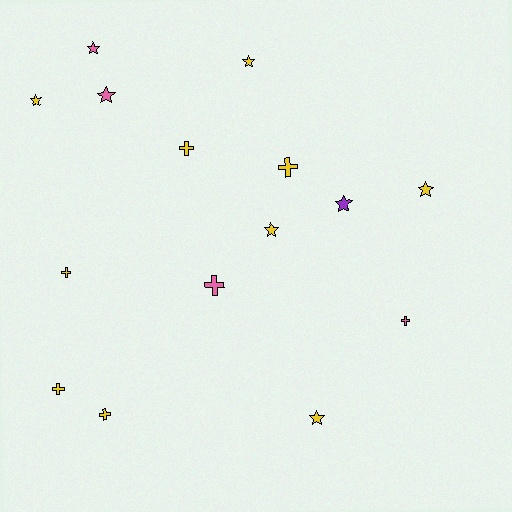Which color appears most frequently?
Yellow, with 10 objects.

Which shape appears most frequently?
Star, with 8 objects.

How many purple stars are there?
There is 1 purple star.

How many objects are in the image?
There are 15 objects.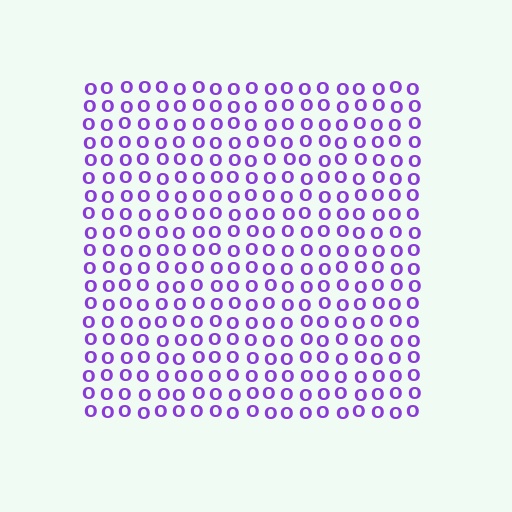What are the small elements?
The small elements are letter O's.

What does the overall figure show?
The overall figure shows a square.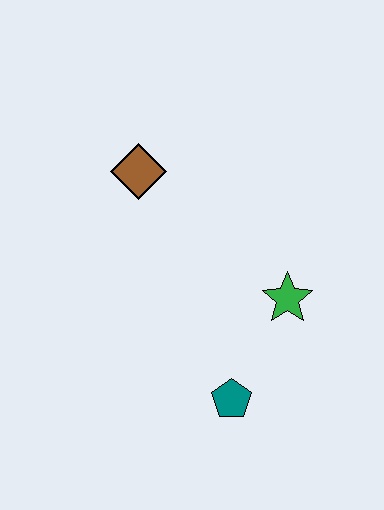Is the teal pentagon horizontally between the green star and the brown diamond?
Yes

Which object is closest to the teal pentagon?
The green star is closest to the teal pentagon.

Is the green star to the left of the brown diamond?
No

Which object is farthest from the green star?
The brown diamond is farthest from the green star.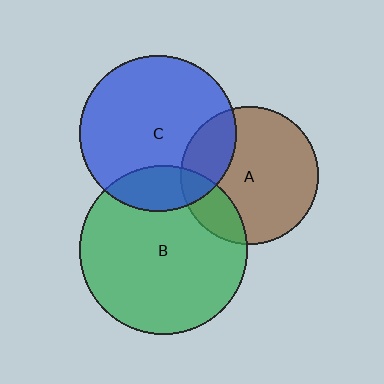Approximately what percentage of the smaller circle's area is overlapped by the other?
Approximately 25%.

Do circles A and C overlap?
Yes.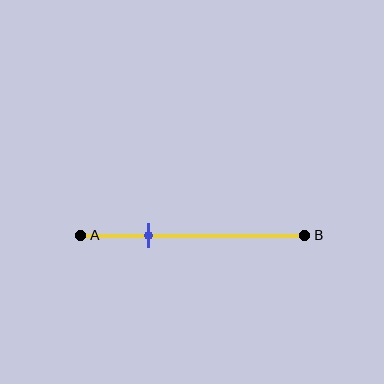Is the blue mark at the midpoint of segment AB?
No, the mark is at about 30% from A, not at the 50% midpoint.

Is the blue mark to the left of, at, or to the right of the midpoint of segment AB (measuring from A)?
The blue mark is to the left of the midpoint of segment AB.